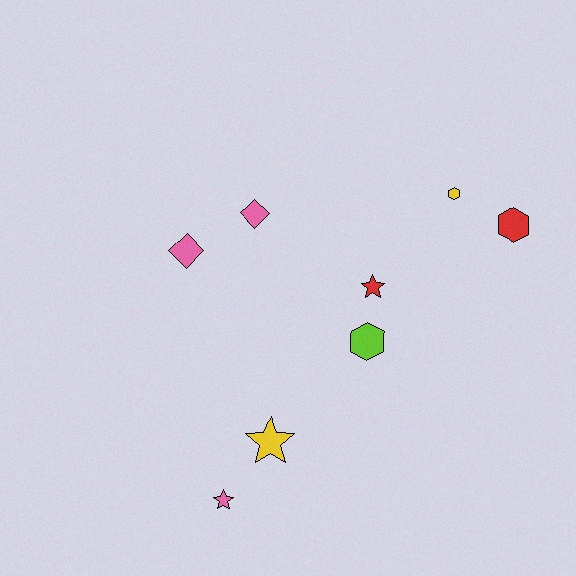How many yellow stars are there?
There is 1 yellow star.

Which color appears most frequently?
Pink, with 3 objects.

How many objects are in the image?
There are 8 objects.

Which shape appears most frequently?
Hexagon, with 3 objects.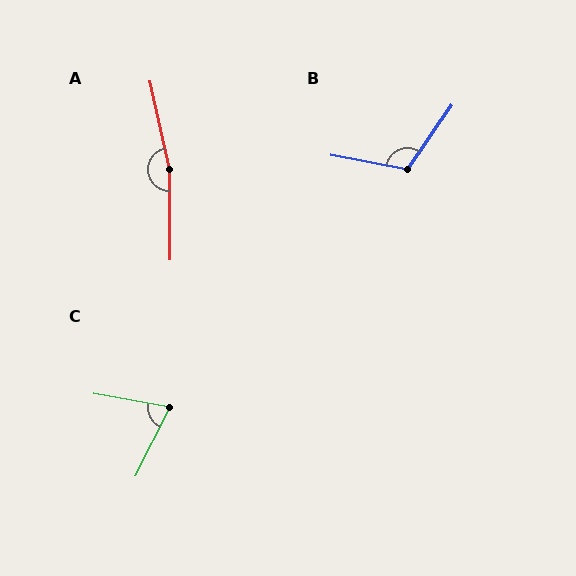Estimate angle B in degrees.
Approximately 114 degrees.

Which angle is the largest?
A, at approximately 168 degrees.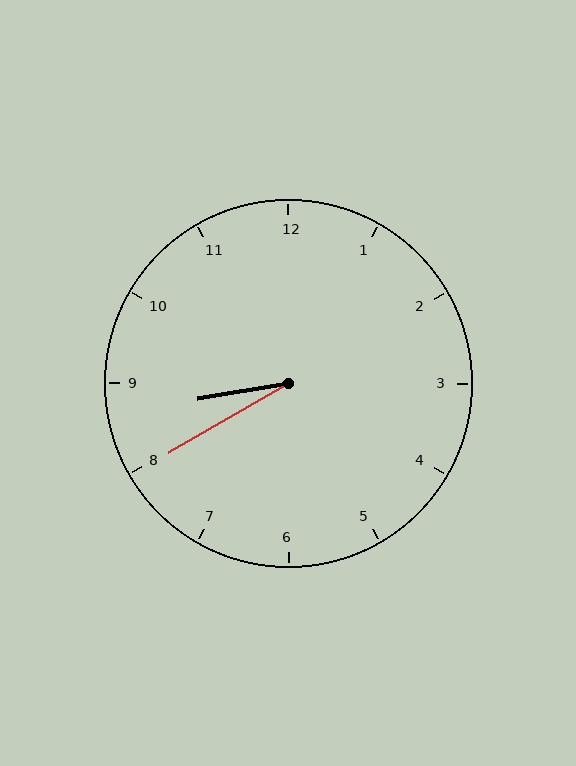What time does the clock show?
8:40.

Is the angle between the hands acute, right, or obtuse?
It is acute.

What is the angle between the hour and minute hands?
Approximately 20 degrees.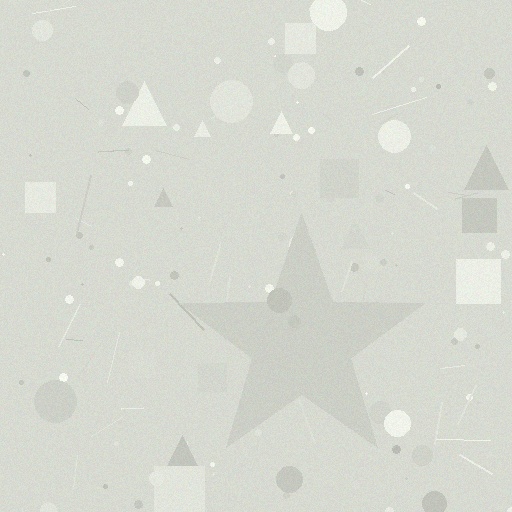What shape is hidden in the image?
A star is hidden in the image.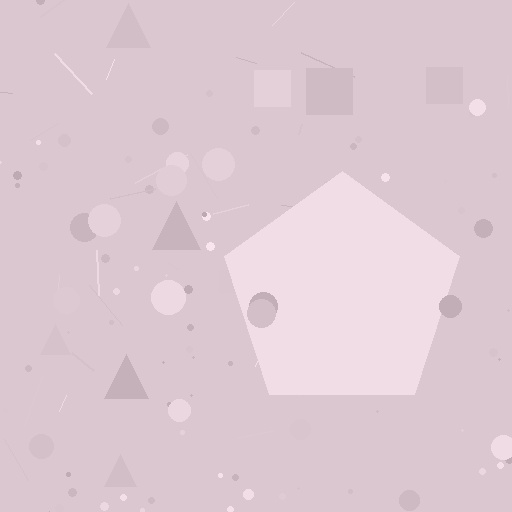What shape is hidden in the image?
A pentagon is hidden in the image.